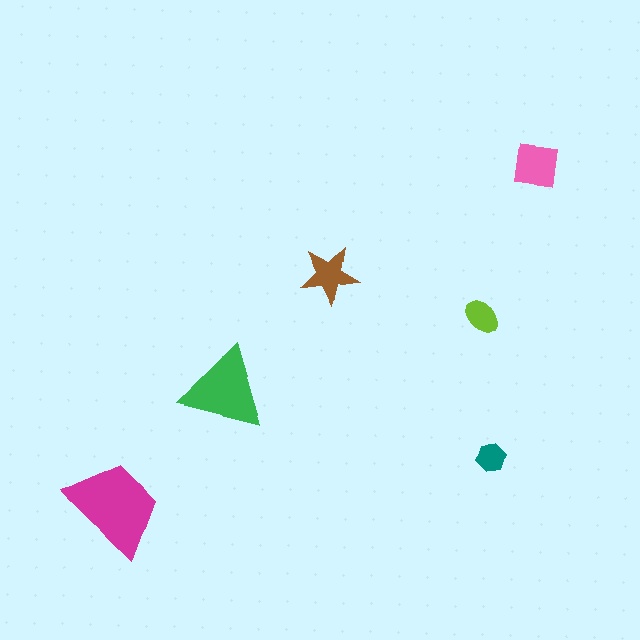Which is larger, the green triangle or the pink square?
The green triangle.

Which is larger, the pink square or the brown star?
The pink square.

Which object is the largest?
The magenta trapezoid.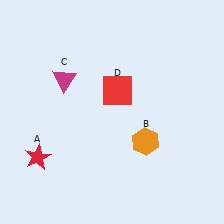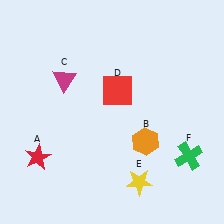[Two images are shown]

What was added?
A yellow star (E), a green cross (F) were added in Image 2.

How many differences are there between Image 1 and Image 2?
There are 2 differences between the two images.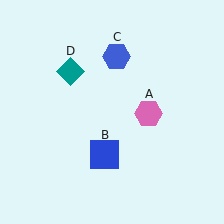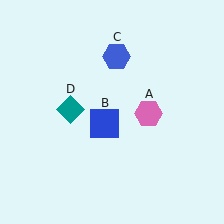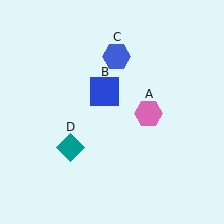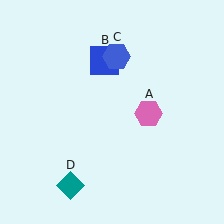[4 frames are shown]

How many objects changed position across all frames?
2 objects changed position: blue square (object B), teal diamond (object D).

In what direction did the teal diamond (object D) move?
The teal diamond (object D) moved down.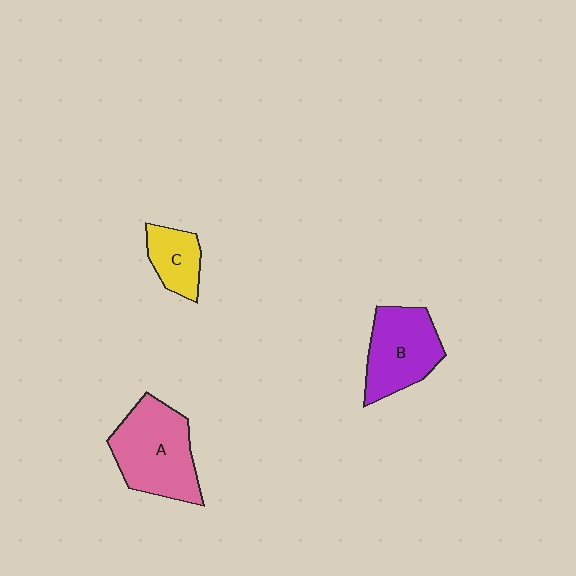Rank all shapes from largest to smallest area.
From largest to smallest: A (pink), B (purple), C (yellow).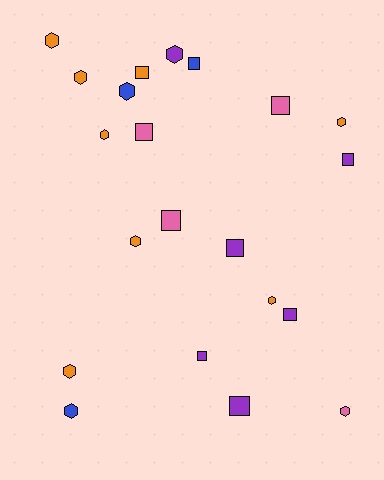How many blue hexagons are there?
There are 2 blue hexagons.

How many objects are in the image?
There are 21 objects.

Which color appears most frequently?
Orange, with 8 objects.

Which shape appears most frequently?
Hexagon, with 11 objects.